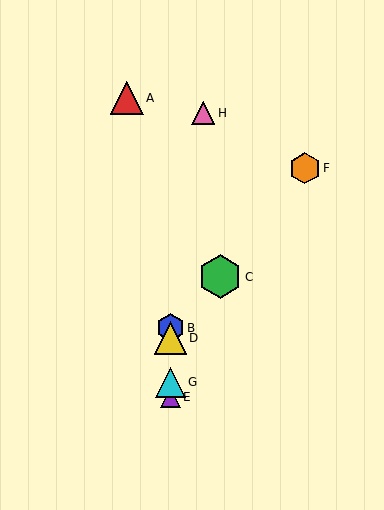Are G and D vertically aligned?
Yes, both are at x≈170.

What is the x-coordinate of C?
Object C is at x≈220.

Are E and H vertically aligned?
No, E is at x≈170 and H is at x≈203.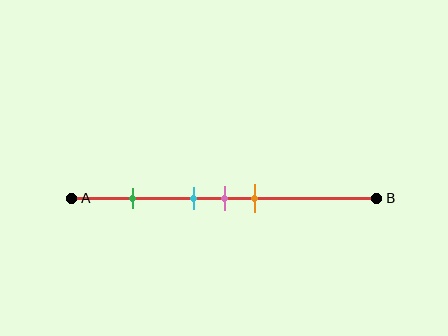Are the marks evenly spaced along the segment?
No, the marks are not evenly spaced.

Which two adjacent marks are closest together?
The cyan and pink marks are the closest adjacent pair.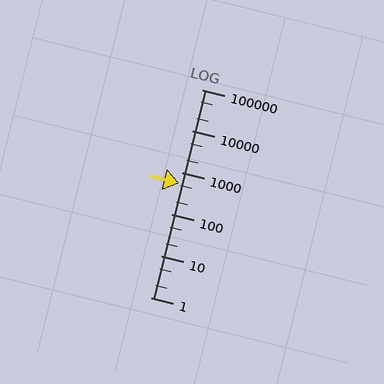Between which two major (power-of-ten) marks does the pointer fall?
The pointer is between 100 and 1000.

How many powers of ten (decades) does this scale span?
The scale spans 5 decades, from 1 to 100000.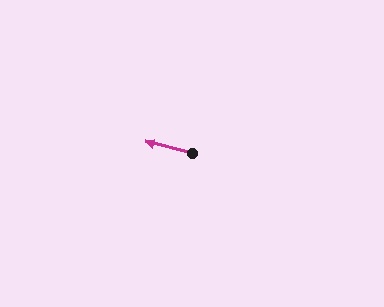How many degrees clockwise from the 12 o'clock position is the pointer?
Approximately 284 degrees.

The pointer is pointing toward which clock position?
Roughly 9 o'clock.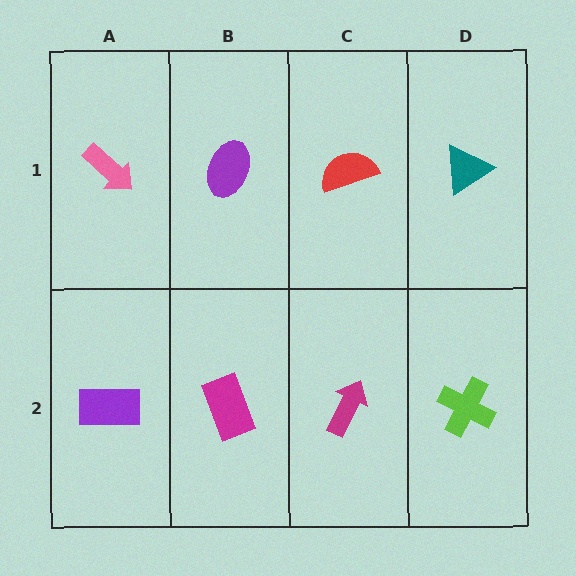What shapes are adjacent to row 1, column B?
A magenta rectangle (row 2, column B), a pink arrow (row 1, column A), a red semicircle (row 1, column C).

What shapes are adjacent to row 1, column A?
A purple rectangle (row 2, column A), a purple ellipse (row 1, column B).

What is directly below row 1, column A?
A purple rectangle.